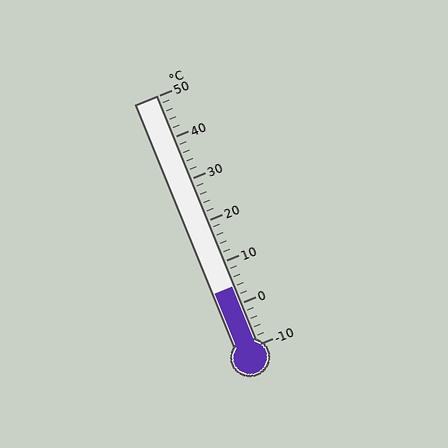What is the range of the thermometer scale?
The thermometer scale ranges from -10°C to 50°C.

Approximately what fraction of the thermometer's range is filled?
The thermometer is filled to approximately 25% of its range.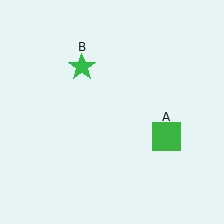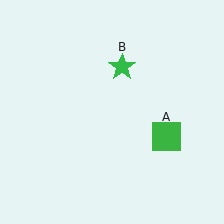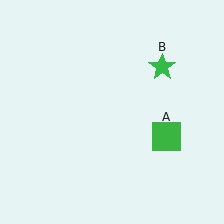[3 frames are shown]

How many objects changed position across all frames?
1 object changed position: green star (object B).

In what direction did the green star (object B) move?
The green star (object B) moved right.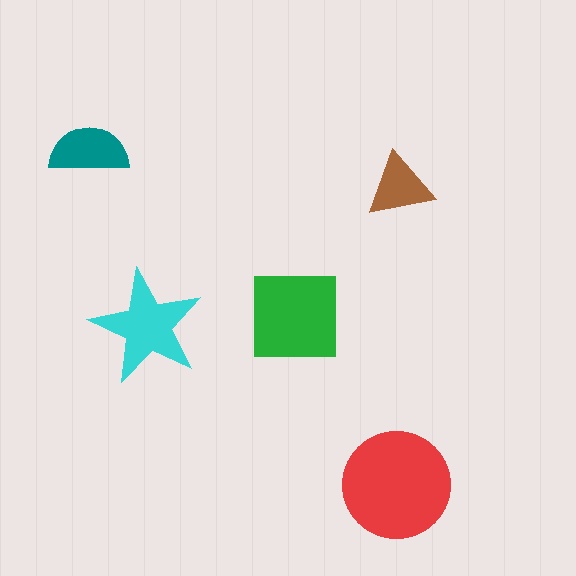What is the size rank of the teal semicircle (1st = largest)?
4th.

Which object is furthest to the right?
The brown triangle is rightmost.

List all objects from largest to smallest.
The red circle, the green square, the cyan star, the teal semicircle, the brown triangle.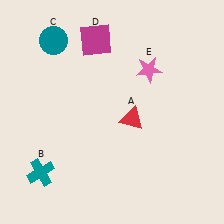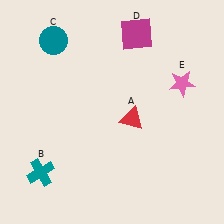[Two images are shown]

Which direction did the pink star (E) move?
The pink star (E) moved right.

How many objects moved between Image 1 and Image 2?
2 objects moved between the two images.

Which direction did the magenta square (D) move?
The magenta square (D) moved right.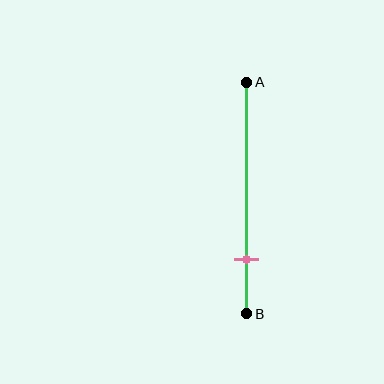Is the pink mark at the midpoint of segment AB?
No, the mark is at about 75% from A, not at the 50% midpoint.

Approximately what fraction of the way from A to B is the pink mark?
The pink mark is approximately 75% of the way from A to B.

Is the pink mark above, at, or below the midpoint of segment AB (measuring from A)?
The pink mark is below the midpoint of segment AB.